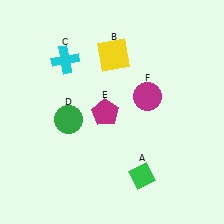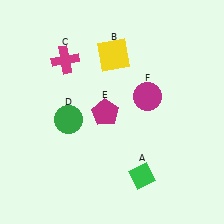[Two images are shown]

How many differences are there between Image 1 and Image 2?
There is 1 difference between the two images.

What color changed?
The cross (C) changed from cyan in Image 1 to magenta in Image 2.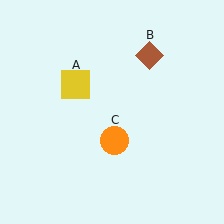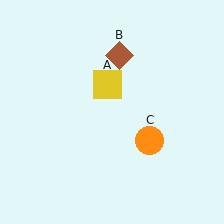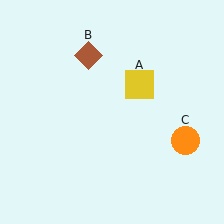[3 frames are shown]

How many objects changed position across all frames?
3 objects changed position: yellow square (object A), brown diamond (object B), orange circle (object C).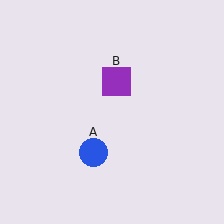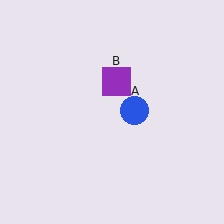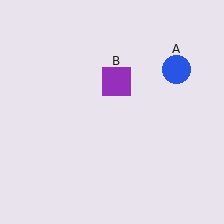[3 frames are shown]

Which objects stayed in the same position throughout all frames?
Purple square (object B) remained stationary.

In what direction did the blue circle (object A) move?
The blue circle (object A) moved up and to the right.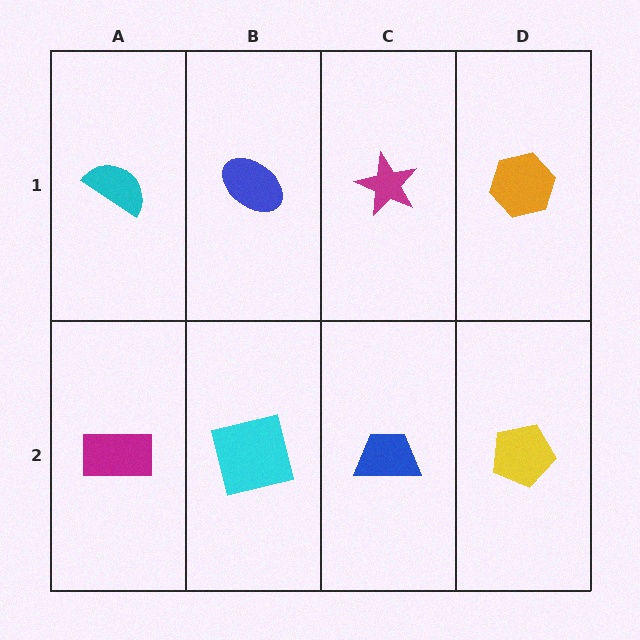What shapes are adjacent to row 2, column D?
An orange hexagon (row 1, column D), a blue trapezoid (row 2, column C).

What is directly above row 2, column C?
A magenta star.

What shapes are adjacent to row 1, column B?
A cyan square (row 2, column B), a cyan semicircle (row 1, column A), a magenta star (row 1, column C).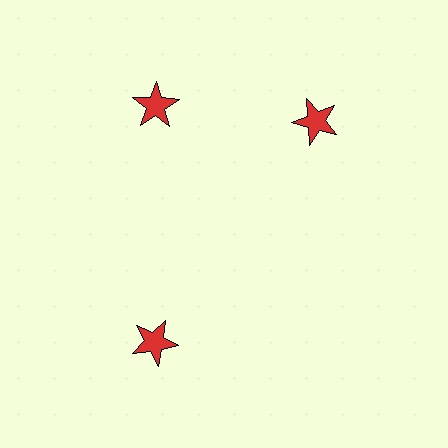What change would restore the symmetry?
The symmetry would be restored by rotating it back into even spacing with its neighbors so that all 3 stars sit at equal angles and equal distance from the center.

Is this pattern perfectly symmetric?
No. The 3 red stars are arranged in a ring, but one element near the 3 o'clock position is rotated out of alignment along the ring, breaking the 3-fold rotational symmetry.